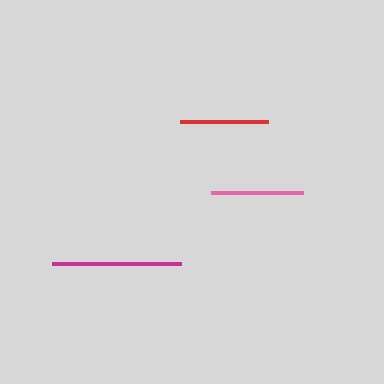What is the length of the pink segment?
The pink segment is approximately 92 pixels long.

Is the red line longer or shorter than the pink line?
The pink line is longer than the red line.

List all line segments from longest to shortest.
From longest to shortest: magenta, pink, red.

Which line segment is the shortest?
The red line is the shortest at approximately 88 pixels.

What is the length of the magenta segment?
The magenta segment is approximately 129 pixels long.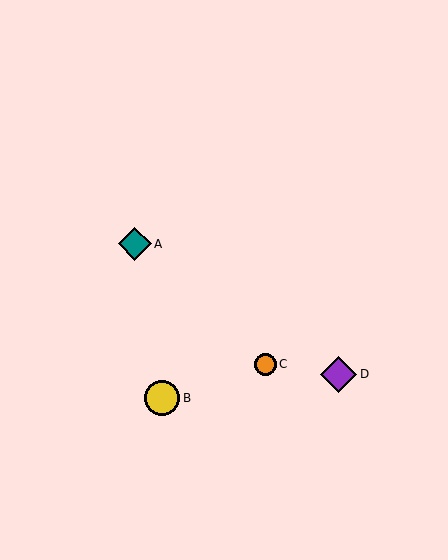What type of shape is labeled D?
Shape D is a purple diamond.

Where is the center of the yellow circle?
The center of the yellow circle is at (162, 398).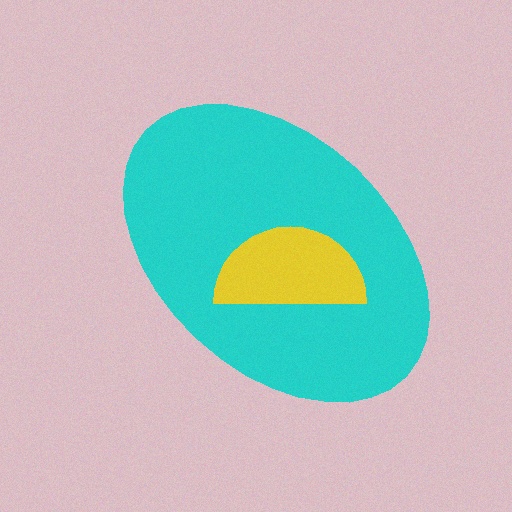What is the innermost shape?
The yellow semicircle.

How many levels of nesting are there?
2.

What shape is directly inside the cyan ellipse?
The yellow semicircle.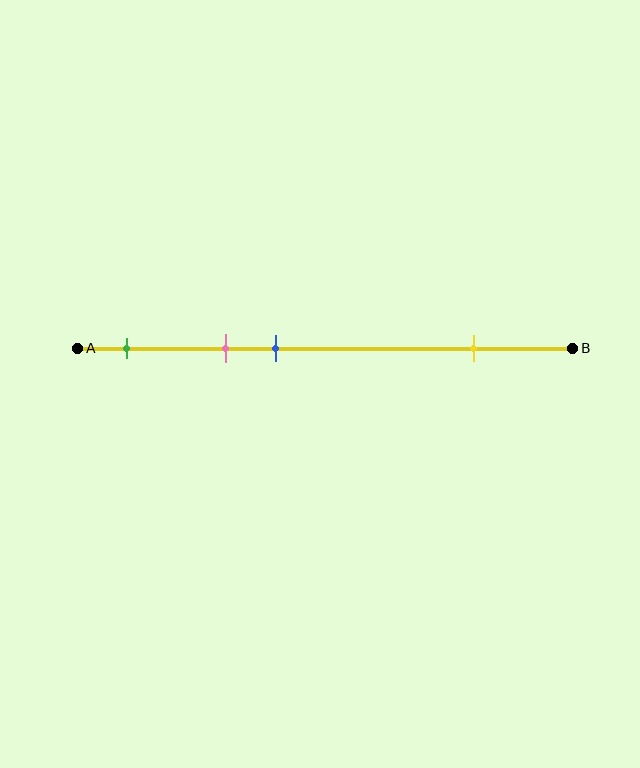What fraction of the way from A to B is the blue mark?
The blue mark is approximately 40% (0.4) of the way from A to B.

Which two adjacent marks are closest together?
The pink and blue marks are the closest adjacent pair.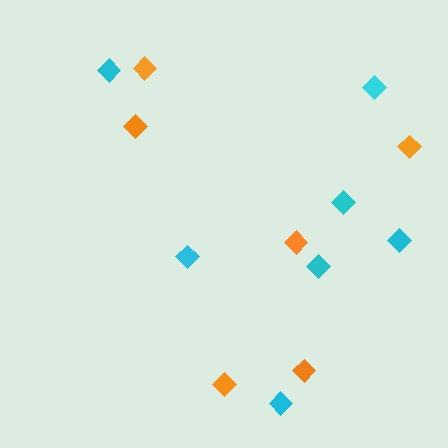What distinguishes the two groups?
There are 2 groups: one group of cyan diamonds (7) and one group of orange diamonds (6).